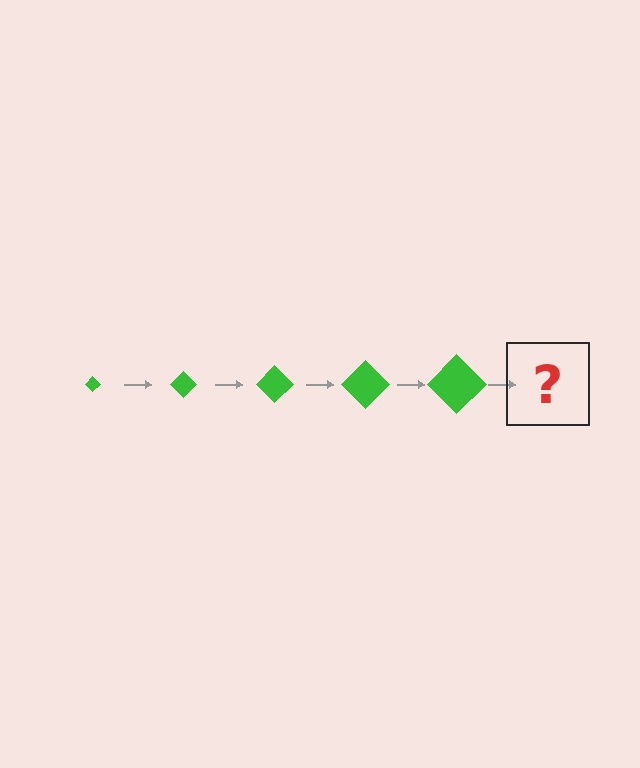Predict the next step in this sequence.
The next step is a green diamond, larger than the previous one.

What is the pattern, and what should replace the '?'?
The pattern is that the diamond gets progressively larger each step. The '?' should be a green diamond, larger than the previous one.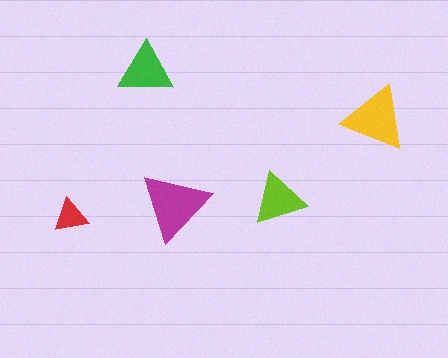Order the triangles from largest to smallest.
the magenta one, the yellow one, the green one, the lime one, the red one.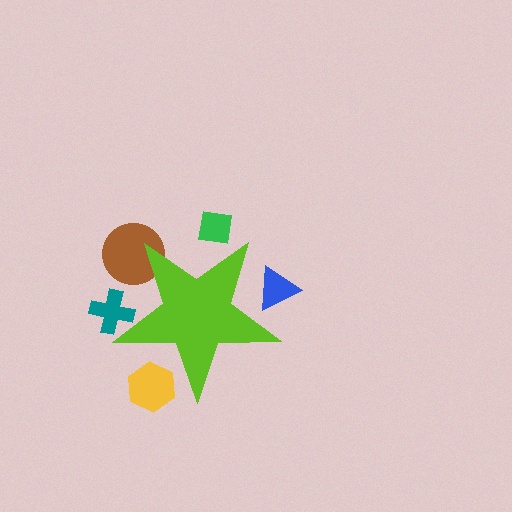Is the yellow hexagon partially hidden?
Yes, the yellow hexagon is partially hidden behind the lime star.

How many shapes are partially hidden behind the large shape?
5 shapes are partially hidden.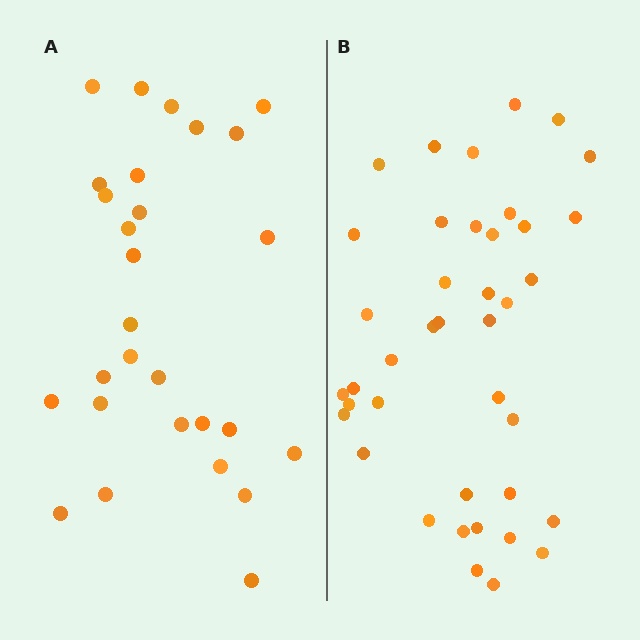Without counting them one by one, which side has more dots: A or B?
Region B (the right region) has more dots.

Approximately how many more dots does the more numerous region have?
Region B has roughly 12 or so more dots than region A.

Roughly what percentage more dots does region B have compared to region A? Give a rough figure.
About 45% more.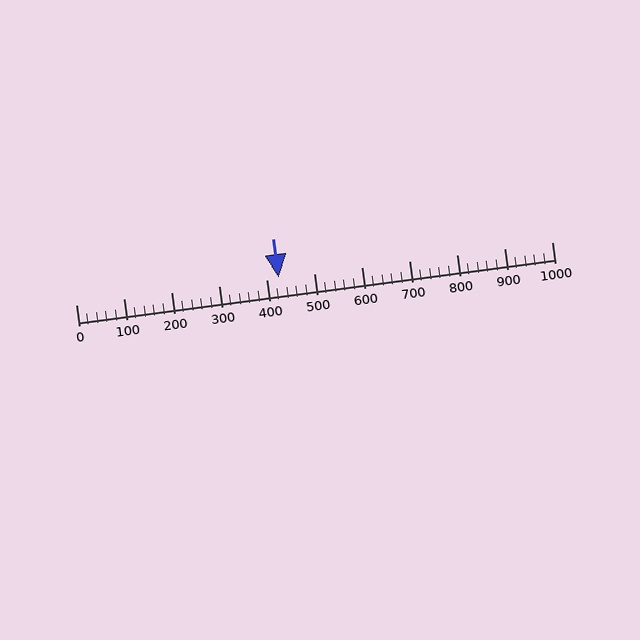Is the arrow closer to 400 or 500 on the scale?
The arrow is closer to 400.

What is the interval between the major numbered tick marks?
The major tick marks are spaced 100 units apart.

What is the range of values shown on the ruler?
The ruler shows values from 0 to 1000.